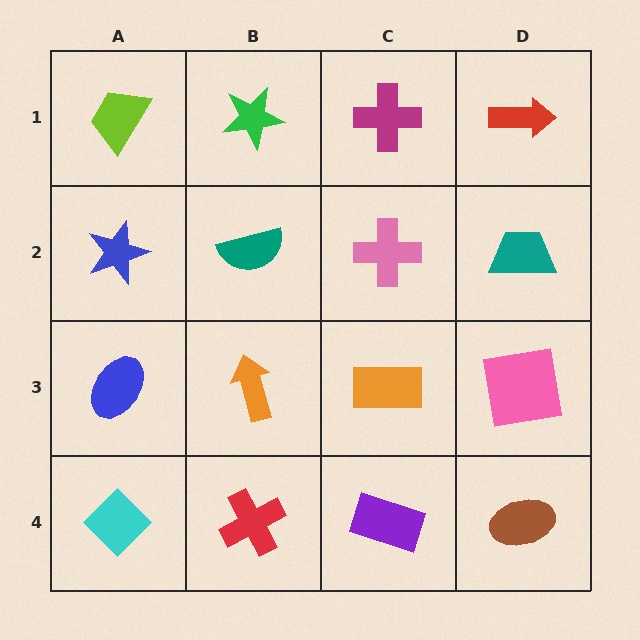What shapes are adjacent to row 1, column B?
A teal semicircle (row 2, column B), a lime trapezoid (row 1, column A), a magenta cross (row 1, column C).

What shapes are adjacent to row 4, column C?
An orange rectangle (row 3, column C), a red cross (row 4, column B), a brown ellipse (row 4, column D).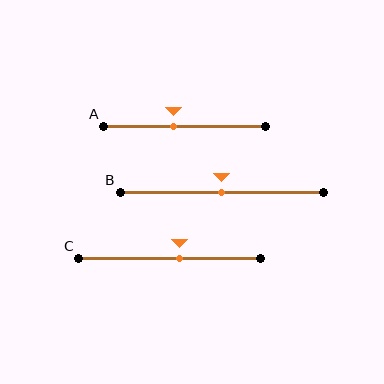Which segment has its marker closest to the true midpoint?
Segment B has its marker closest to the true midpoint.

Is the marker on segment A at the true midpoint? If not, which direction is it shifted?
No, the marker on segment A is shifted to the left by about 7% of the segment length.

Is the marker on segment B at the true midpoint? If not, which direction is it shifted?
Yes, the marker on segment B is at the true midpoint.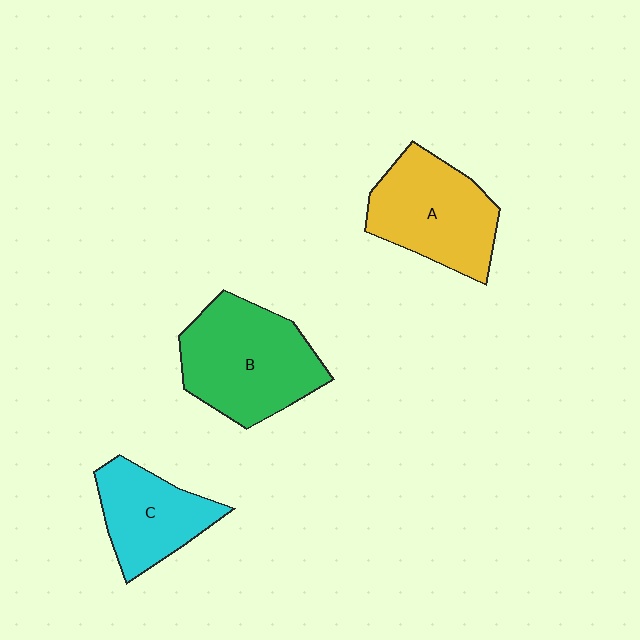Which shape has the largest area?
Shape B (green).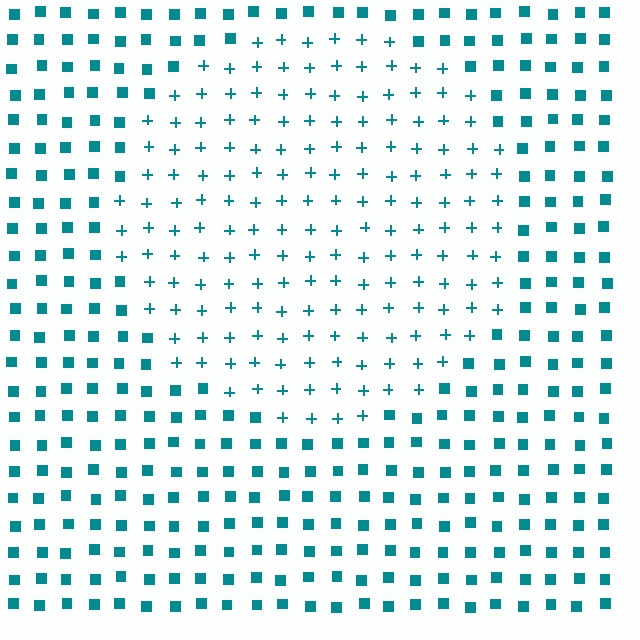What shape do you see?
I see a circle.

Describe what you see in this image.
The image is filled with small teal elements arranged in a uniform grid. A circle-shaped region contains plus signs, while the surrounding area contains squares. The boundary is defined purely by the change in element shape.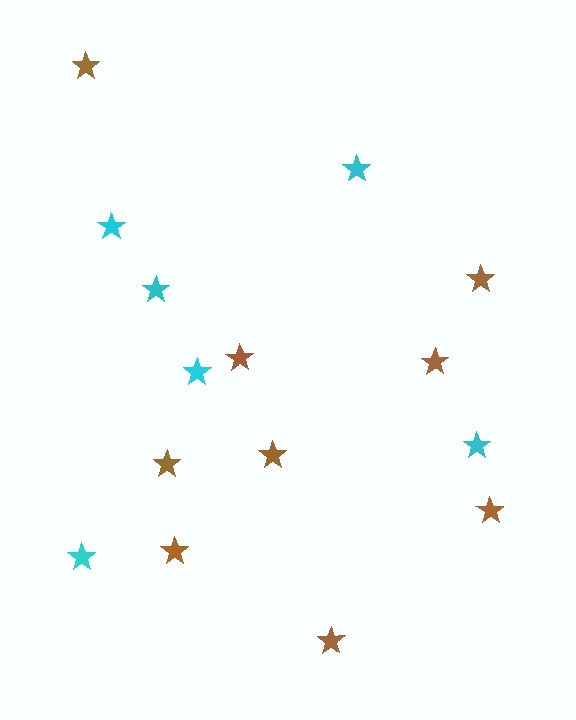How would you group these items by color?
There are 2 groups: one group of brown stars (9) and one group of cyan stars (6).